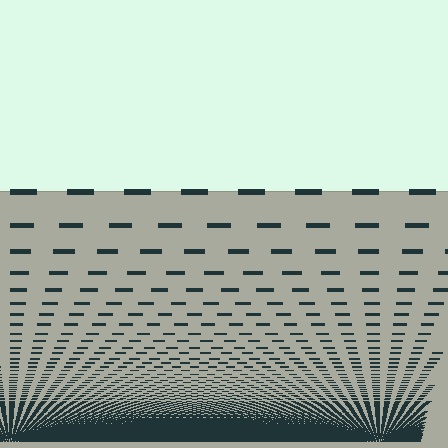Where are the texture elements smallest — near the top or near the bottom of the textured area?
Near the bottom.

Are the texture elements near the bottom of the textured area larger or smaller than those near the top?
Smaller. The gradient is inverted — elements near the bottom are smaller and denser.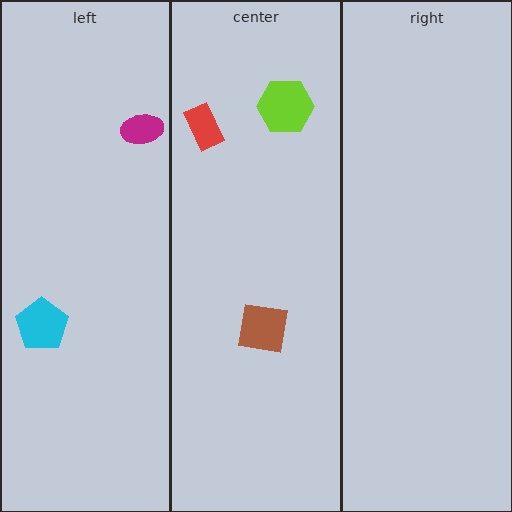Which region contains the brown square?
The center region.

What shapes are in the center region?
The red rectangle, the brown square, the lime hexagon.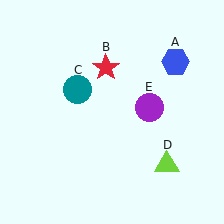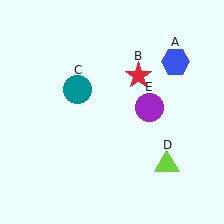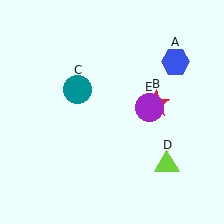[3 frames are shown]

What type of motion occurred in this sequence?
The red star (object B) rotated clockwise around the center of the scene.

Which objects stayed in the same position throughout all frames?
Blue hexagon (object A) and teal circle (object C) and lime triangle (object D) and purple circle (object E) remained stationary.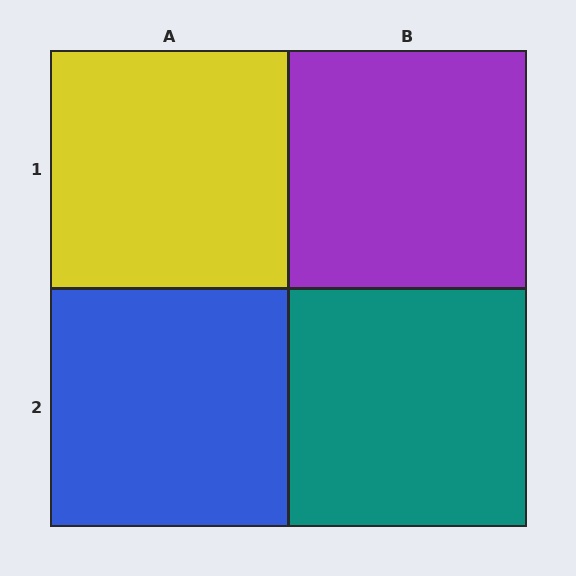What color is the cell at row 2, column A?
Blue.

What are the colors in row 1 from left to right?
Yellow, purple.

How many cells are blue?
1 cell is blue.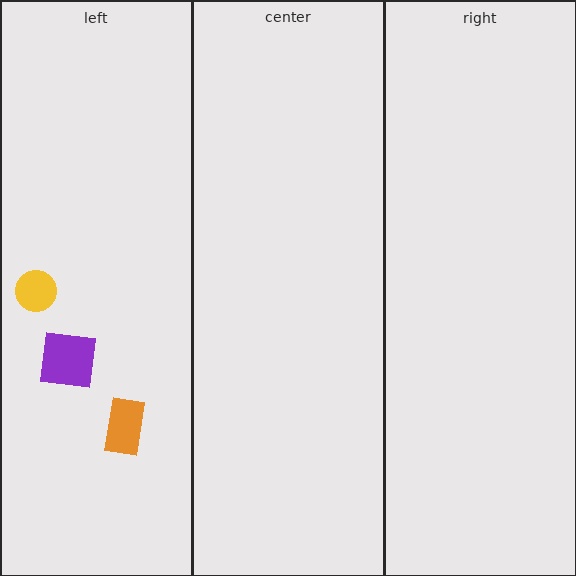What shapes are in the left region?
The yellow circle, the purple square, the orange rectangle.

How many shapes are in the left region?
3.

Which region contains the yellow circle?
The left region.